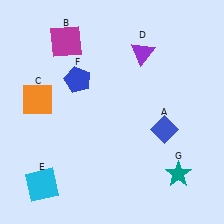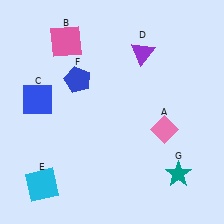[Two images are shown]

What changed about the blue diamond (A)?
In Image 1, A is blue. In Image 2, it changed to pink.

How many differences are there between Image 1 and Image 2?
There are 3 differences between the two images.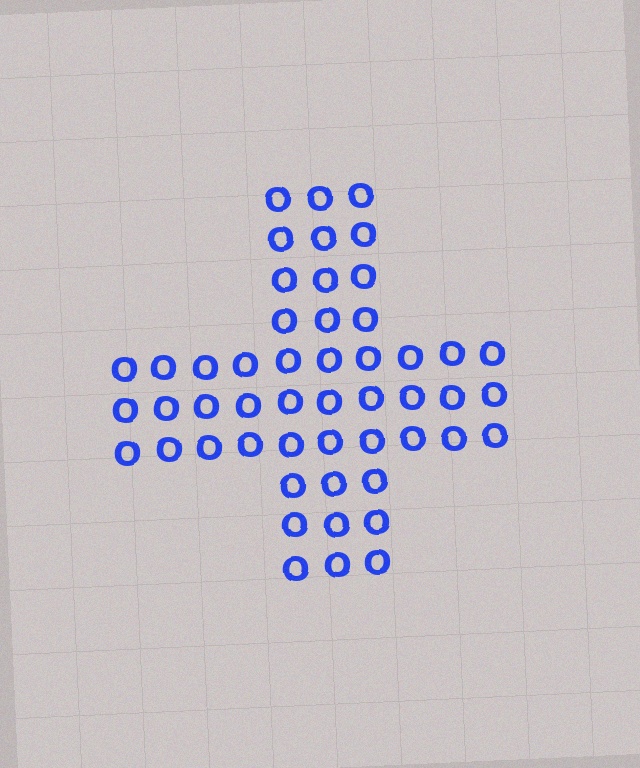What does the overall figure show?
The overall figure shows a cross.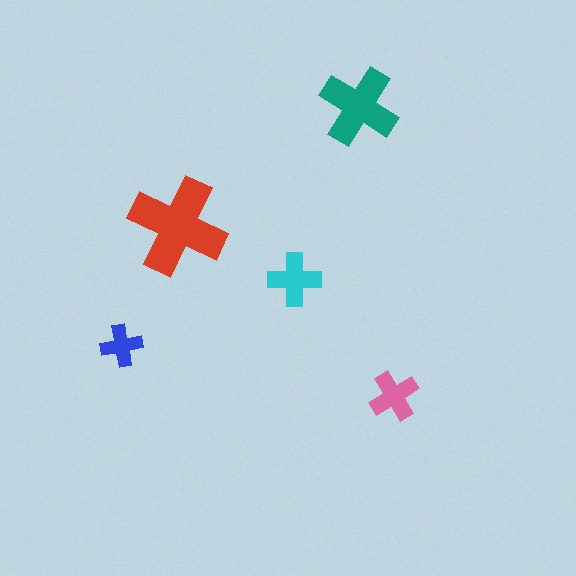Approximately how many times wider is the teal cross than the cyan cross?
About 1.5 times wider.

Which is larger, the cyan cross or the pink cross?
The cyan one.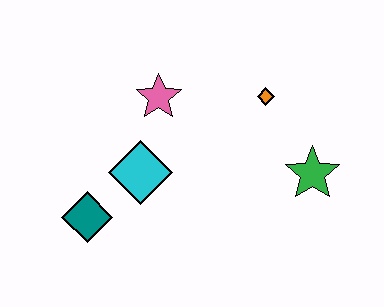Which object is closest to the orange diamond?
The green star is closest to the orange diamond.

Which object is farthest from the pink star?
The green star is farthest from the pink star.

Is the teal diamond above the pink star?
No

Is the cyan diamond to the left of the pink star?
Yes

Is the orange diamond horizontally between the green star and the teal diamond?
Yes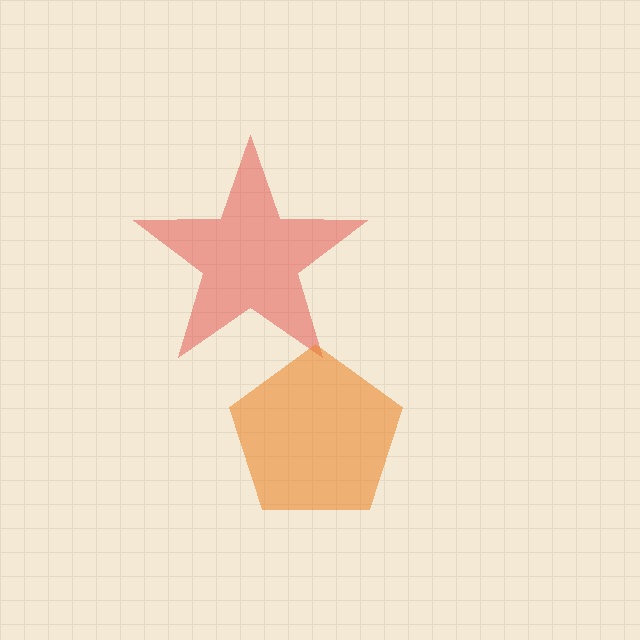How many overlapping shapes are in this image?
There are 2 overlapping shapes in the image.